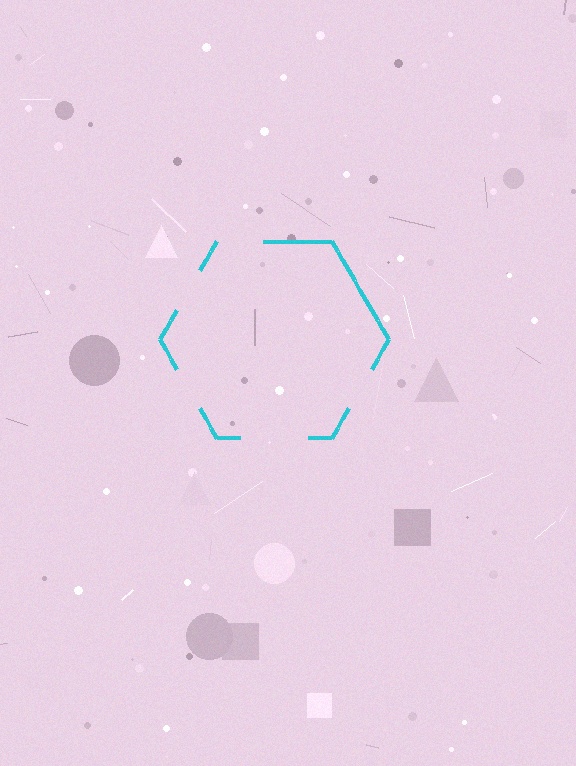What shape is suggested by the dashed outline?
The dashed outline suggests a hexagon.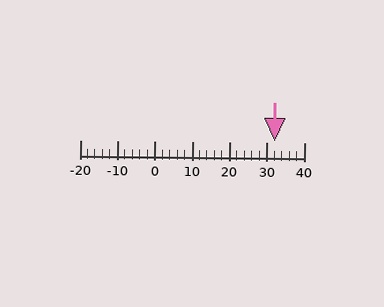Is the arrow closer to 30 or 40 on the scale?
The arrow is closer to 30.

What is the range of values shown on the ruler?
The ruler shows values from -20 to 40.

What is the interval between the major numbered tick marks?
The major tick marks are spaced 10 units apart.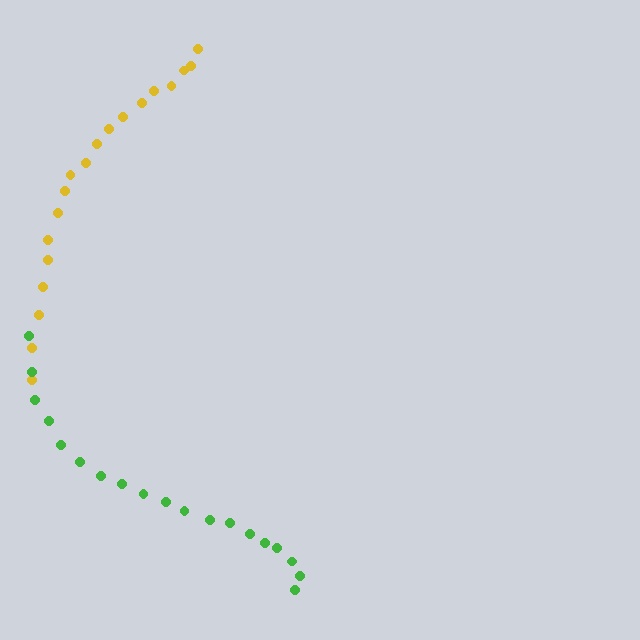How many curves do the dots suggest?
There are 2 distinct paths.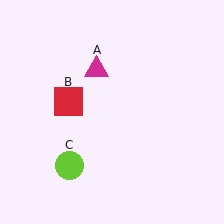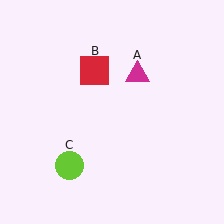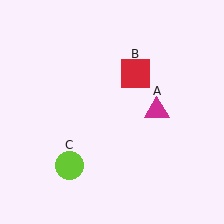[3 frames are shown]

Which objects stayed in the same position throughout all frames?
Lime circle (object C) remained stationary.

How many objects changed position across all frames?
2 objects changed position: magenta triangle (object A), red square (object B).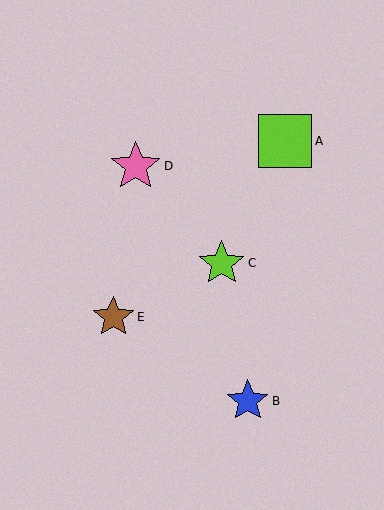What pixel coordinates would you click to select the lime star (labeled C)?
Click at (222, 263) to select the lime star C.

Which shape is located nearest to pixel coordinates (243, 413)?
The blue star (labeled B) at (248, 401) is nearest to that location.